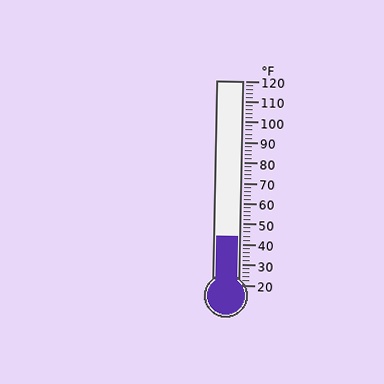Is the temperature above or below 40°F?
The temperature is above 40°F.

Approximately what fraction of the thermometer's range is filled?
The thermometer is filled to approximately 25% of its range.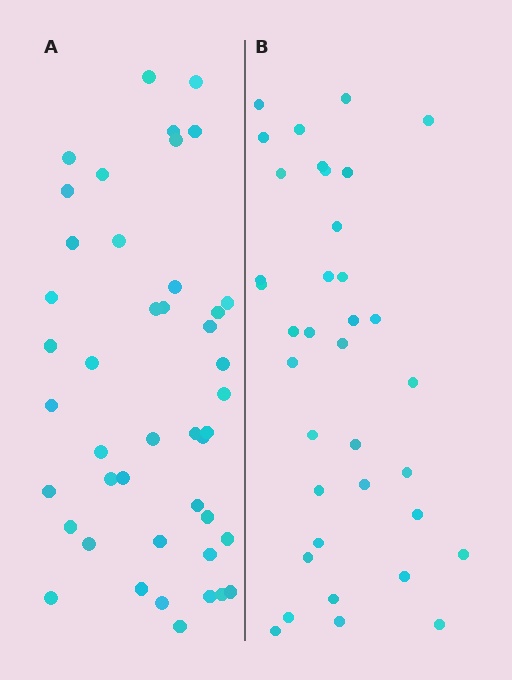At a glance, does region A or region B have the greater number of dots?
Region A (the left region) has more dots.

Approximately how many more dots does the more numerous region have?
Region A has roughly 8 or so more dots than region B.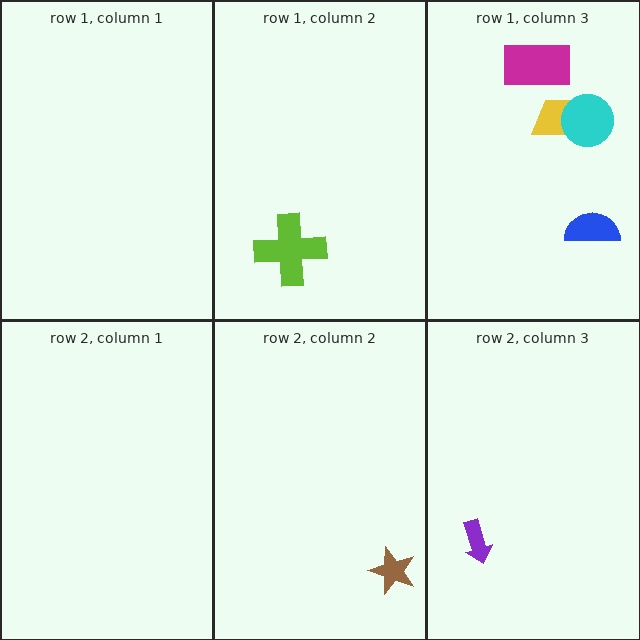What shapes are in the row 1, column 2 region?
The lime cross.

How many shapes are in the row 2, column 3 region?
1.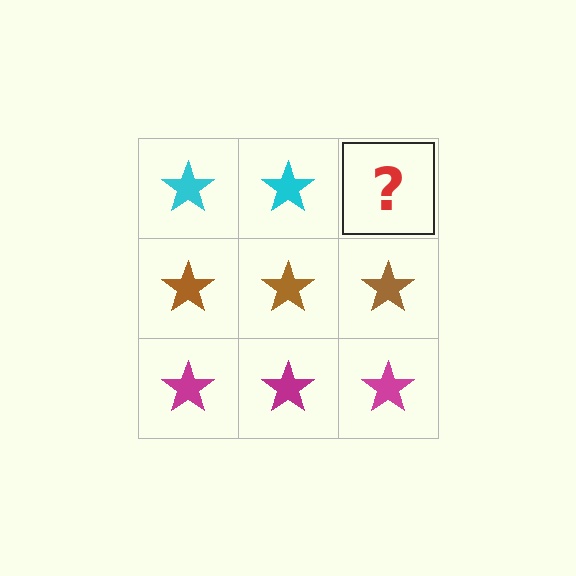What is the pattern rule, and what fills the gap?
The rule is that each row has a consistent color. The gap should be filled with a cyan star.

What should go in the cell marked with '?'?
The missing cell should contain a cyan star.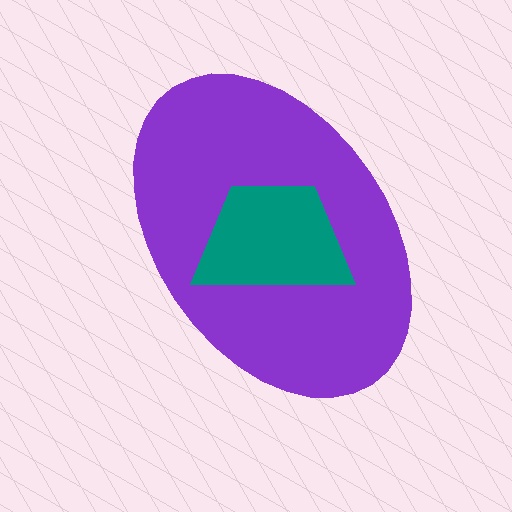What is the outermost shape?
The purple ellipse.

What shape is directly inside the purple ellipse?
The teal trapezoid.